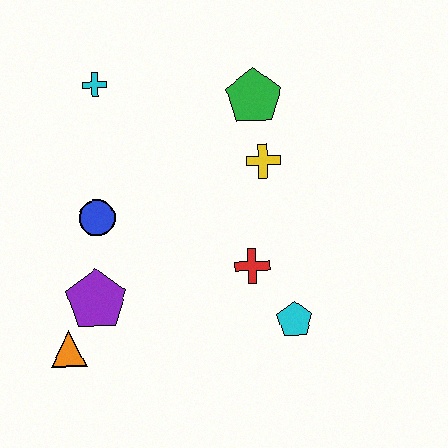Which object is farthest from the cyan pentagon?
The cyan cross is farthest from the cyan pentagon.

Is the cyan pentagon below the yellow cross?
Yes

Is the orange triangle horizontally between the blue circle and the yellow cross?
No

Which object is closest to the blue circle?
The purple pentagon is closest to the blue circle.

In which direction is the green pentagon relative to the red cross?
The green pentagon is above the red cross.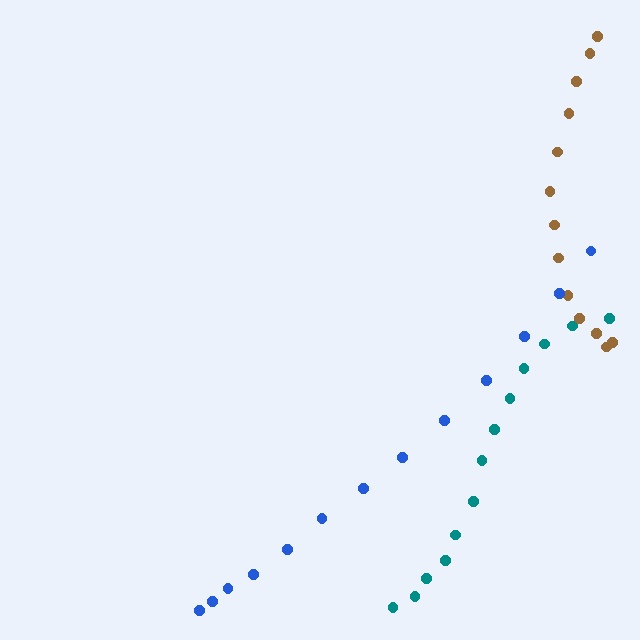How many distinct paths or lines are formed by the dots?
There are 3 distinct paths.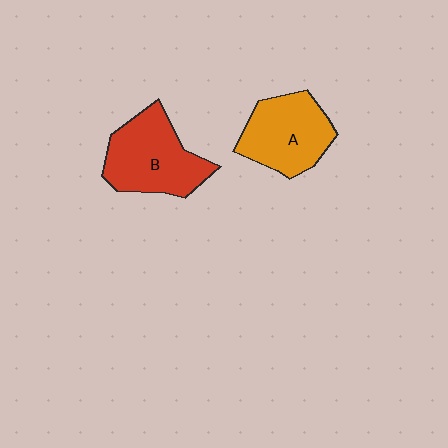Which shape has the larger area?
Shape B (red).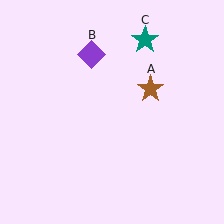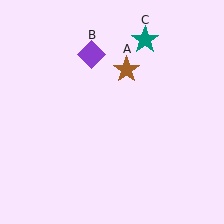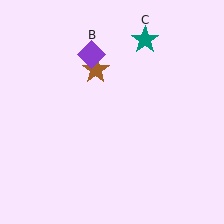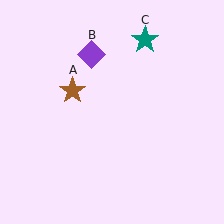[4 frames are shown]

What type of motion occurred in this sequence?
The brown star (object A) rotated counterclockwise around the center of the scene.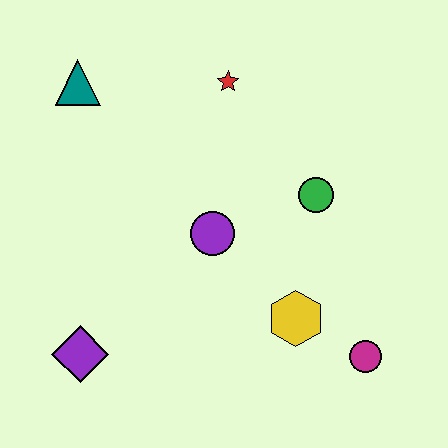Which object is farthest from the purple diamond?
The red star is farthest from the purple diamond.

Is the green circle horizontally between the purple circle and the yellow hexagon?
No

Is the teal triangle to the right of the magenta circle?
No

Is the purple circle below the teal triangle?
Yes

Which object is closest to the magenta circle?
The yellow hexagon is closest to the magenta circle.